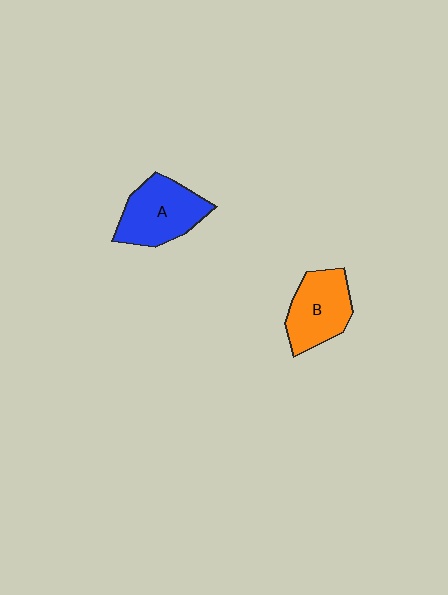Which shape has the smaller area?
Shape B (orange).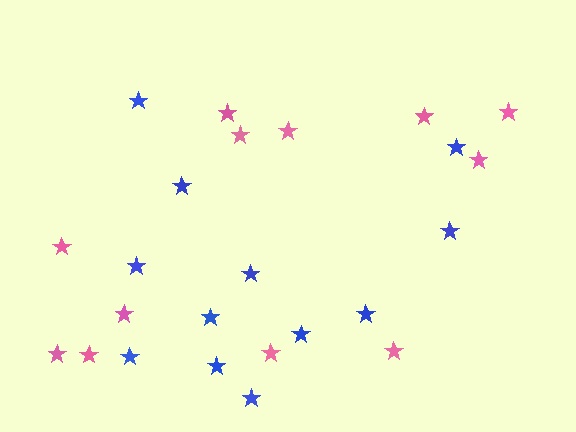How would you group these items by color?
There are 2 groups: one group of blue stars (12) and one group of pink stars (12).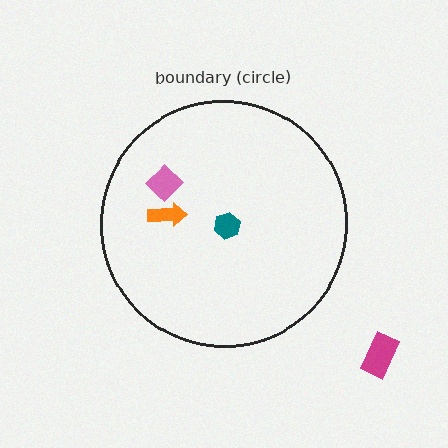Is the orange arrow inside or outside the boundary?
Inside.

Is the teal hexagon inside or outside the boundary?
Inside.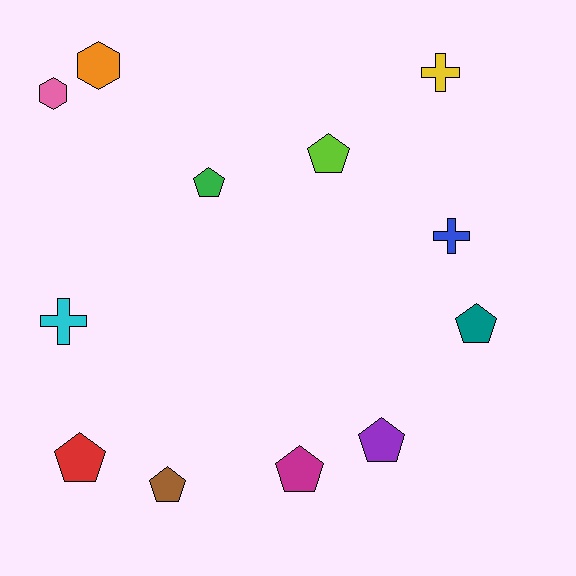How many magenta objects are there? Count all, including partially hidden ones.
There is 1 magenta object.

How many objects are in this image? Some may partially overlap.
There are 12 objects.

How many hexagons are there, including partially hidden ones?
There are 2 hexagons.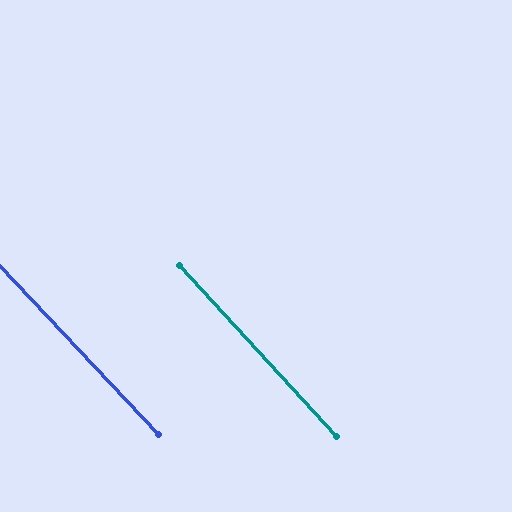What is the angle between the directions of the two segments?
Approximately 1 degree.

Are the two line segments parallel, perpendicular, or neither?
Parallel — their directions differ by only 0.9°.